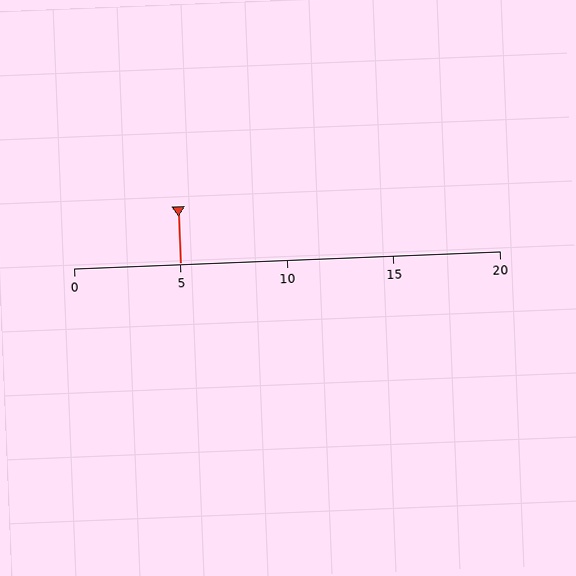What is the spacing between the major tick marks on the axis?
The major ticks are spaced 5 apart.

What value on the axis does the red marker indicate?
The marker indicates approximately 5.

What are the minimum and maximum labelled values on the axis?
The axis runs from 0 to 20.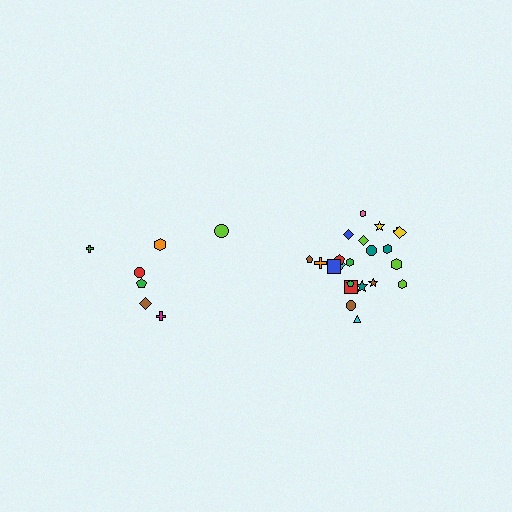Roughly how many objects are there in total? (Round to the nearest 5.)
Roughly 30 objects in total.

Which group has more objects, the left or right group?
The right group.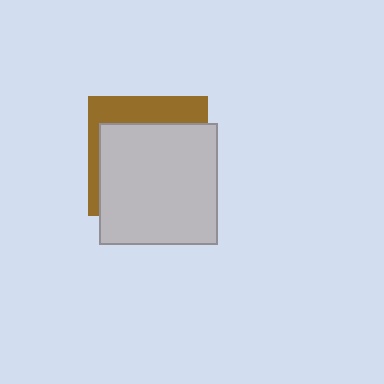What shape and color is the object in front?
The object in front is a light gray rectangle.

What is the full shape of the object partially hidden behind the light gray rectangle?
The partially hidden object is a brown square.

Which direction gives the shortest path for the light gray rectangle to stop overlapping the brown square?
Moving down gives the shortest separation.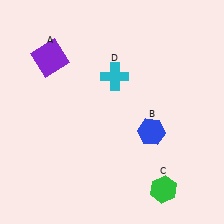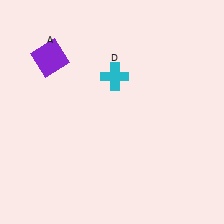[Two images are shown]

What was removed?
The blue hexagon (B), the green hexagon (C) were removed in Image 2.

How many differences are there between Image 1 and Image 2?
There are 2 differences between the two images.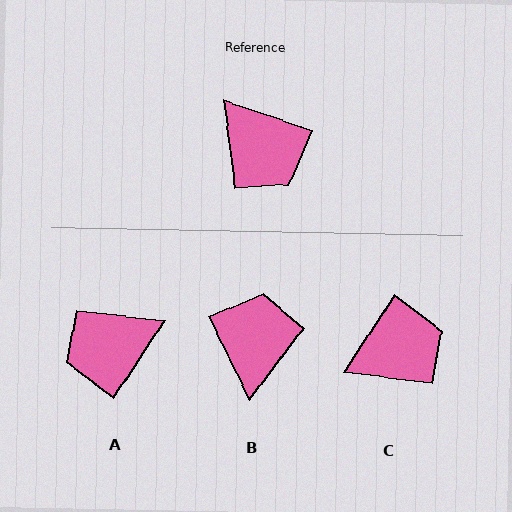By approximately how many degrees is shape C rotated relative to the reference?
Approximately 75 degrees counter-clockwise.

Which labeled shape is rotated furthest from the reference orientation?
B, about 136 degrees away.